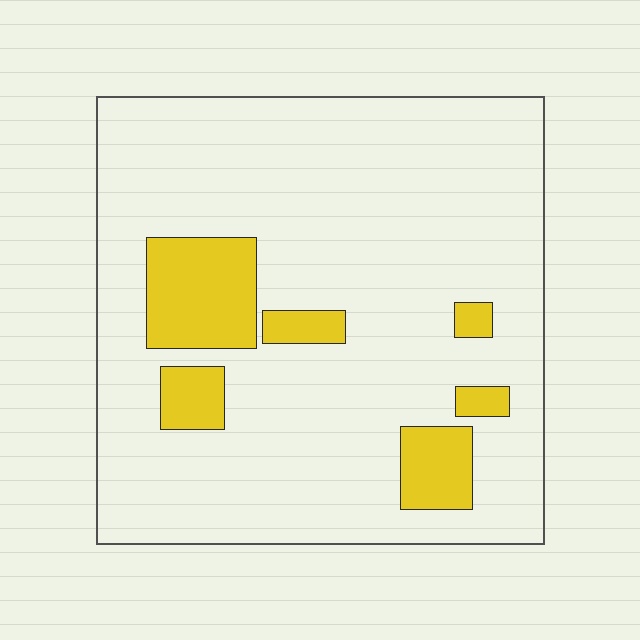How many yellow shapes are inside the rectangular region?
6.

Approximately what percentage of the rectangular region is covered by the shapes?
Approximately 15%.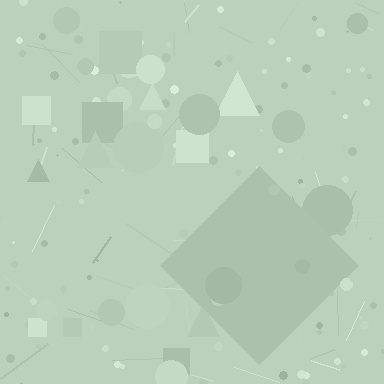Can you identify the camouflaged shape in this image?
The camouflaged shape is a diamond.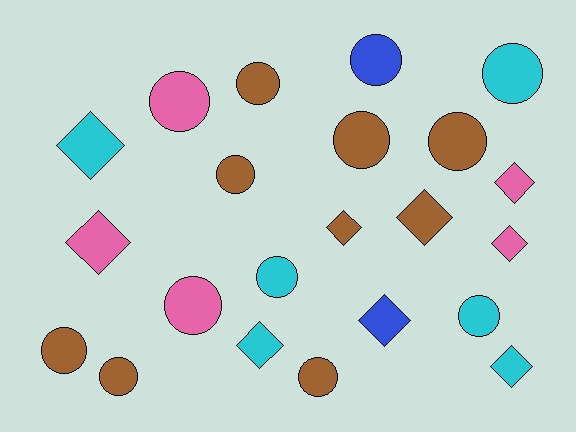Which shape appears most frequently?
Circle, with 13 objects.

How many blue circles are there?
There is 1 blue circle.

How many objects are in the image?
There are 22 objects.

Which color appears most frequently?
Brown, with 9 objects.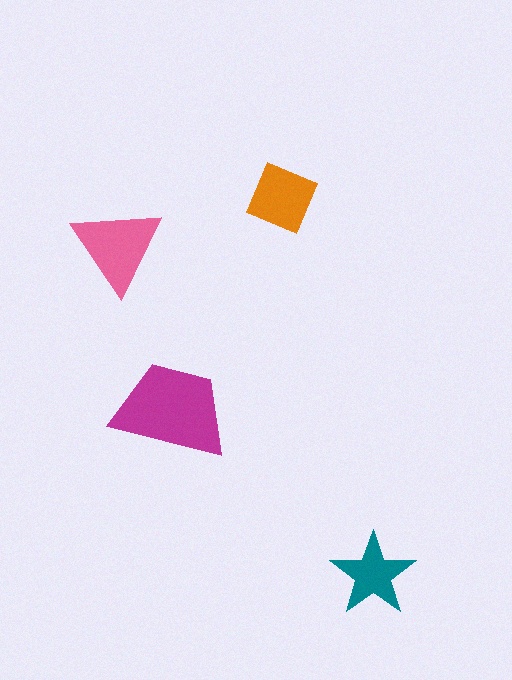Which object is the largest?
The magenta trapezoid.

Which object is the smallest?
The teal star.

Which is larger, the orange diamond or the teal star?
The orange diamond.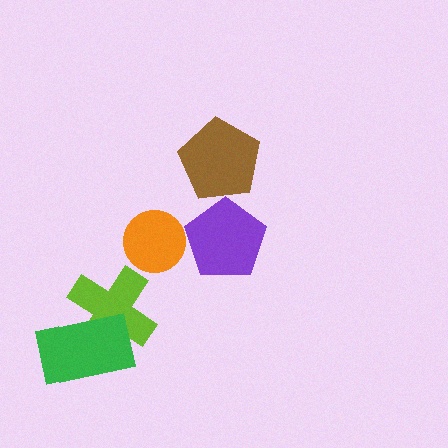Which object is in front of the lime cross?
The green rectangle is in front of the lime cross.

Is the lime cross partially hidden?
Yes, it is partially covered by another shape.